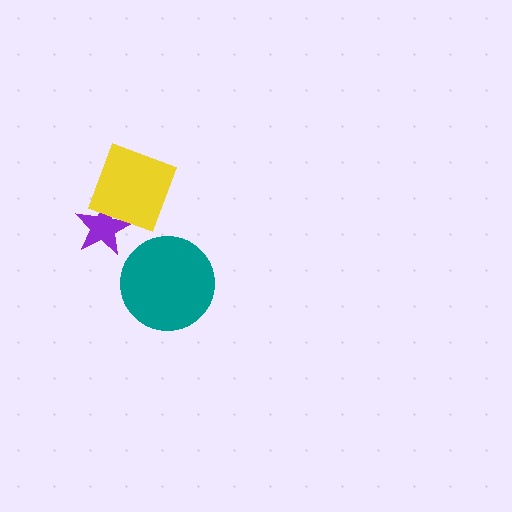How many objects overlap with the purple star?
1 object overlaps with the purple star.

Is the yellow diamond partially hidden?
No, no other shape covers it.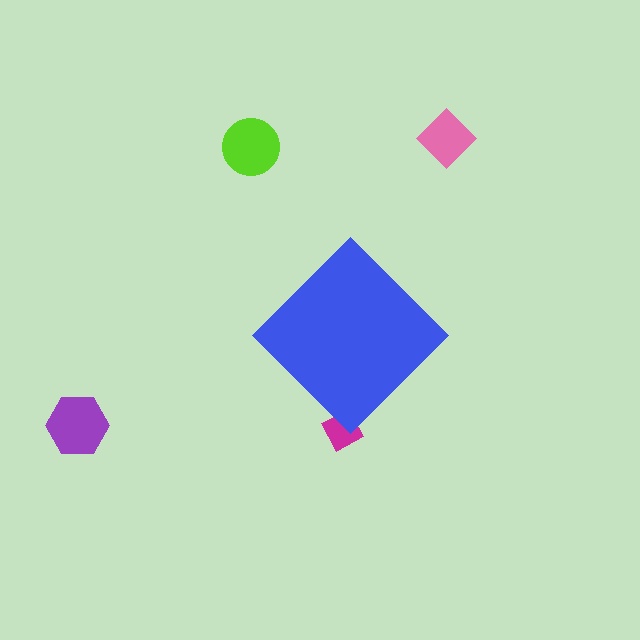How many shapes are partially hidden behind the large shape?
1 shape is partially hidden.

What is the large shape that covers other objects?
A blue diamond.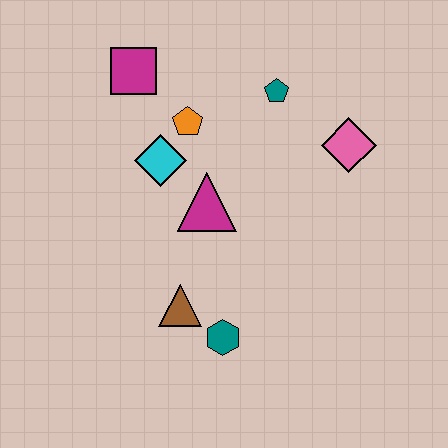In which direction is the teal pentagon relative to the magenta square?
The teal pentagon is to the right of the magenta square.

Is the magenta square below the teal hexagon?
No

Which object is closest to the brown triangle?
The teal hexagon is closest to the brown triangle.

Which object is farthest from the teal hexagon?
The magenta square is farthest from the teal hexagon.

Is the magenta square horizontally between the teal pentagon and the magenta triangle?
No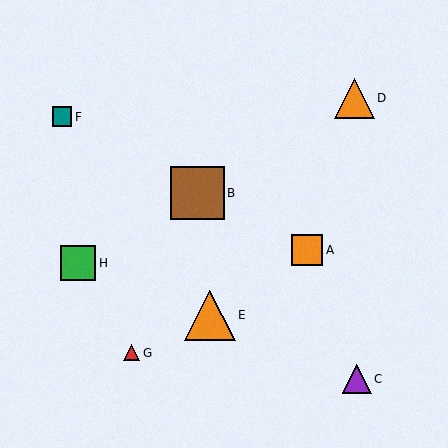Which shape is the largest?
The brown square (labeled B) is the largest.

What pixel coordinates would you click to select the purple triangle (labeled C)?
Click at (357, 379) to select the purple triangle C.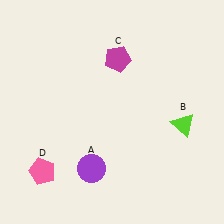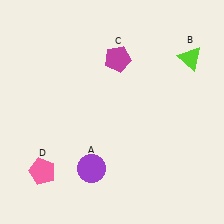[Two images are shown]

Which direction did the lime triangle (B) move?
The lime triangle (B) moved up.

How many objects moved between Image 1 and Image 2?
1 object moved between the two images.